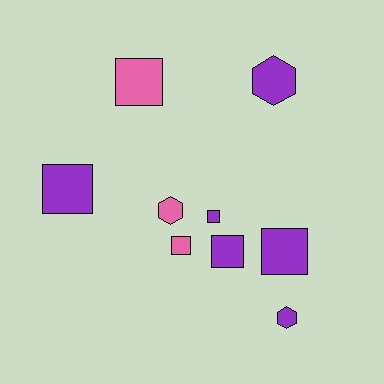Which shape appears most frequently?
Square, with 6 objects.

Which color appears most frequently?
Purple, with 6 objects.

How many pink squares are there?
There are 2 pink squares.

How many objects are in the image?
There are 9 objects.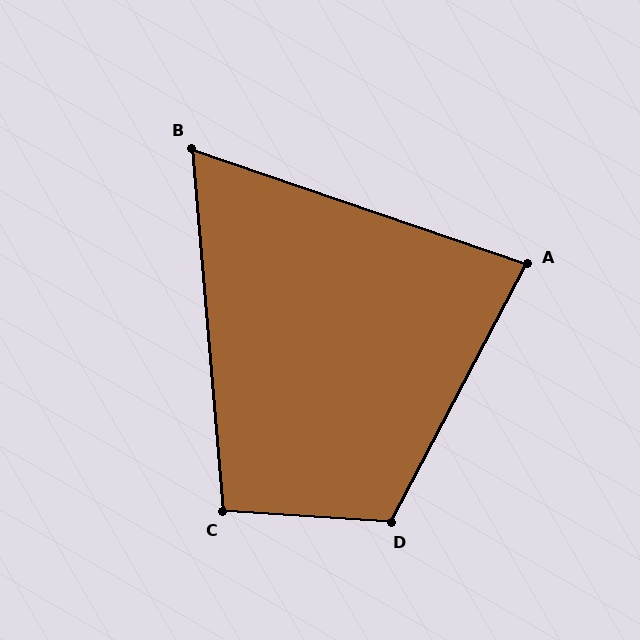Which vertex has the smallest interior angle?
B, at approximately 66 degrees.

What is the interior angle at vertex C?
Approximately 99 degrees (obtuse).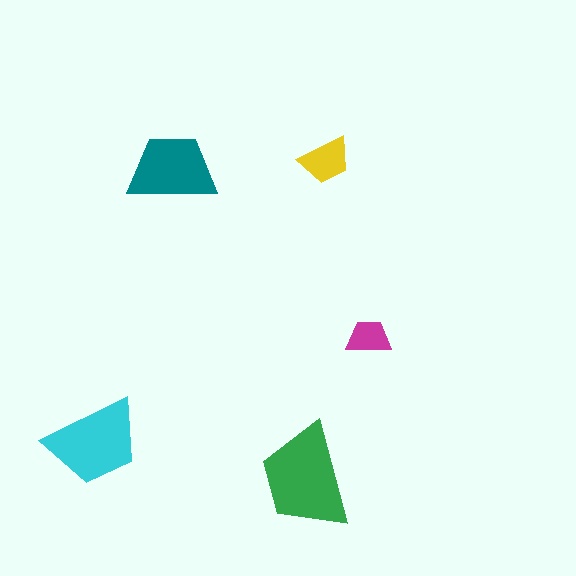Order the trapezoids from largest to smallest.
the green one, the cyan one, the teal one, the yellow one, the magenta one.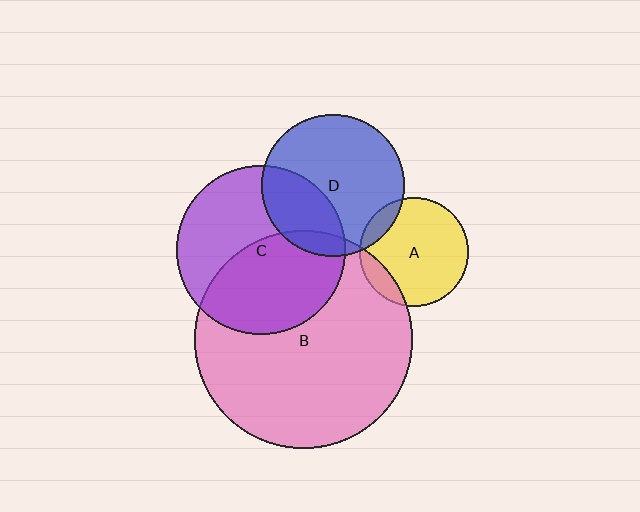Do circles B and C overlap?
Yes.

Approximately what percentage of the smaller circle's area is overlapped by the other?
Approximately 50%.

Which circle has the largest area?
Circle B (pink).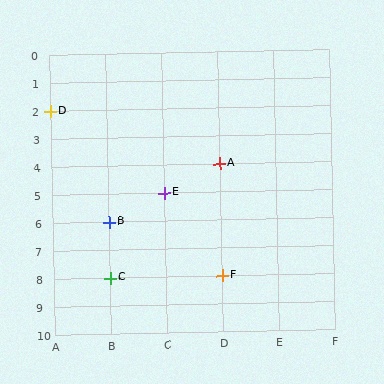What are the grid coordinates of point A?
Point A is at grid coordinates (D, 4).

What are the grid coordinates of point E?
Point E is at grid coordinates (C, 5).